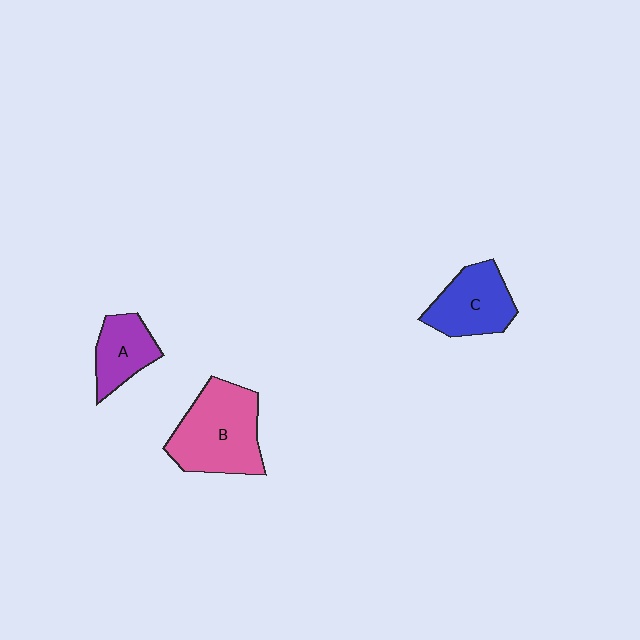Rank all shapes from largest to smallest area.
From largest to smallest: B (pink), C (blue), A (purple).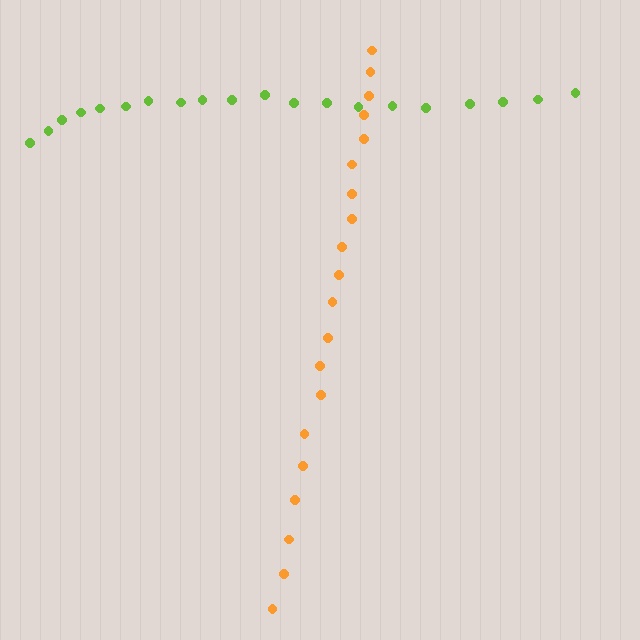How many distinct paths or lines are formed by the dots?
There are 2 distinct paths.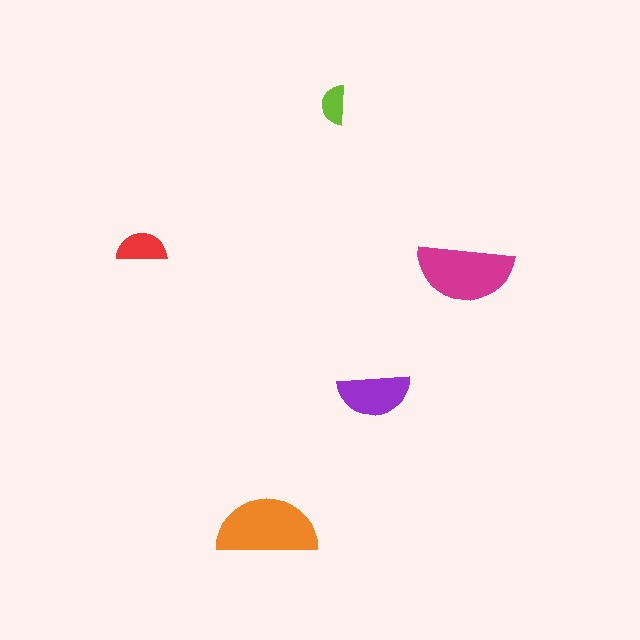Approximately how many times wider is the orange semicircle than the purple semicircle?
About 1.5 times wider.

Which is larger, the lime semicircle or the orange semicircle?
The orange one.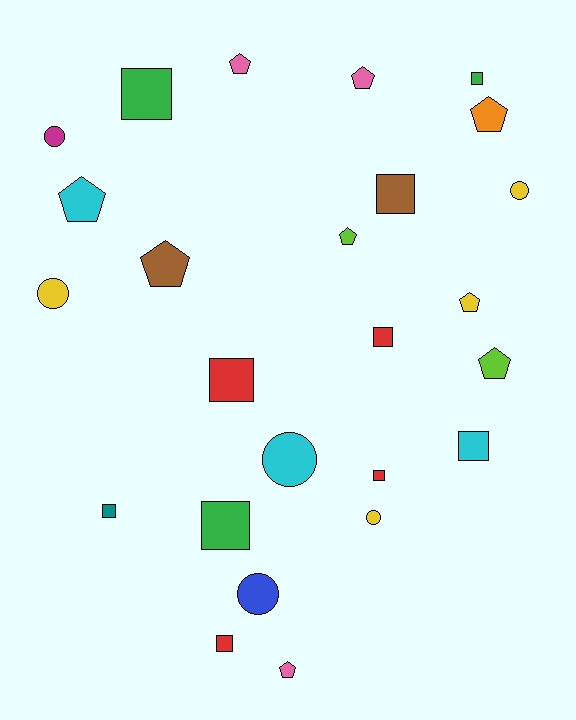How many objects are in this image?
There are 25 objects.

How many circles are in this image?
There are 6 circles.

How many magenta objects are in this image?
There is 1 magenta object.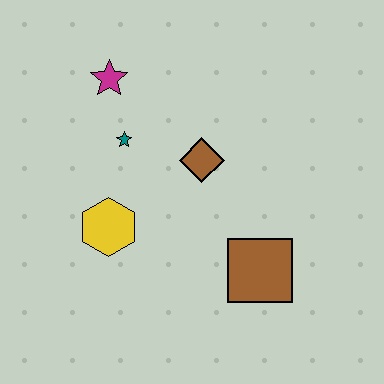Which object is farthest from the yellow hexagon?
The brown square is farthest from the yellow hexagon.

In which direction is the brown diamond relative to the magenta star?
The brown diamond is to the right of the magenta star.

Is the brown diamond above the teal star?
No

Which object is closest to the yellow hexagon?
The teal star is closest to the yellow hexagon.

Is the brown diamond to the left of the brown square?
Yes